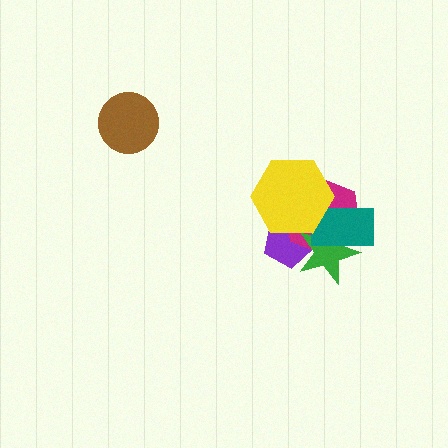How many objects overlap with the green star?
4 objects overlap with the green star.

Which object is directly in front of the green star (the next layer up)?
The teal rectangle is directly in front of the green star.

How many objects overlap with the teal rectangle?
3 objects overlap with the teal rectangle.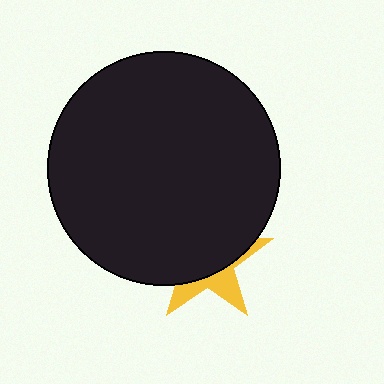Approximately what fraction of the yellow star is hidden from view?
Roughly 67% of the yellow star is hidden behind the black circle.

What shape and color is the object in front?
The object in front is a black circle.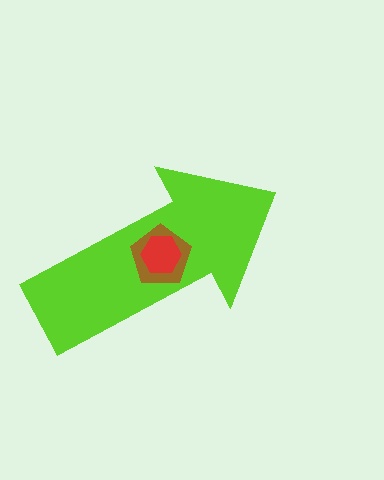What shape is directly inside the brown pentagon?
The red hexagon.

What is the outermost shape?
The lime arrow.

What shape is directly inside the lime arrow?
The brown pentagon.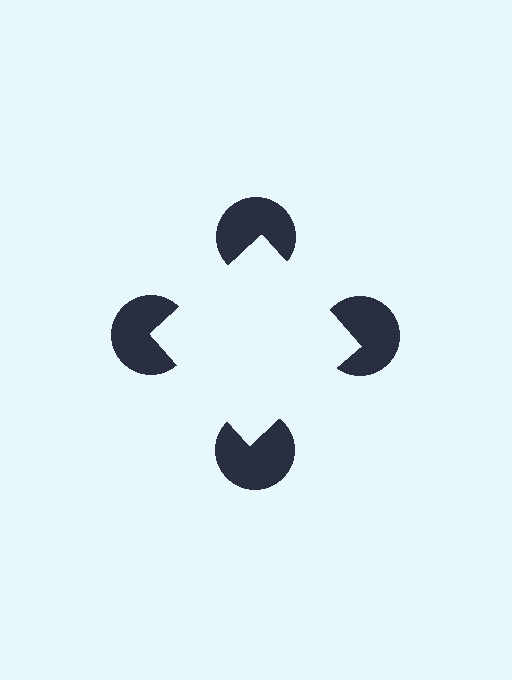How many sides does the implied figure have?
4 sides.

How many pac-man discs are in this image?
There are 4 — one at each vertex of the illusory square.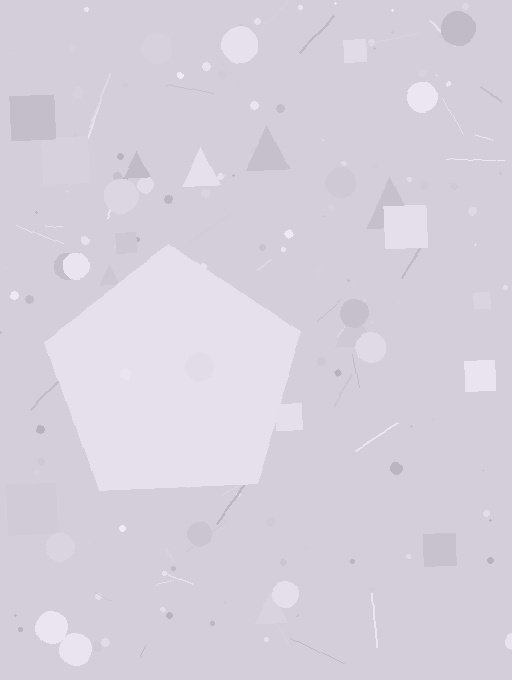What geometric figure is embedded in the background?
A pentagon is embedded in the background.